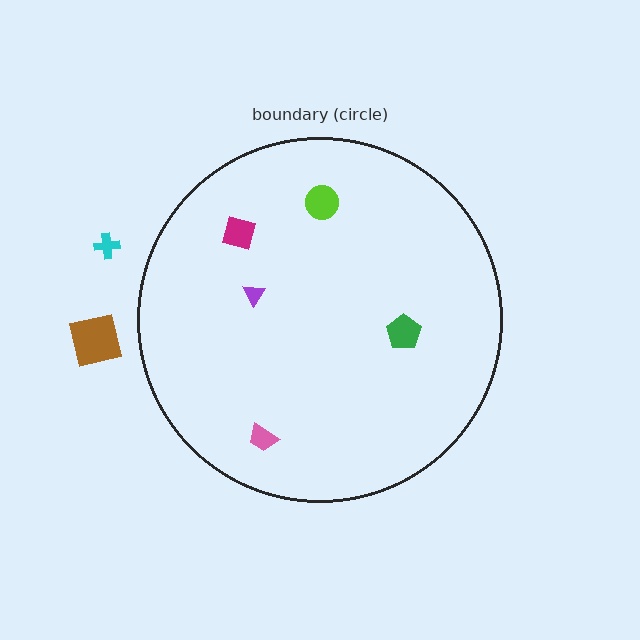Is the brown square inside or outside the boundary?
Outside.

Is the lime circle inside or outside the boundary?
Inside.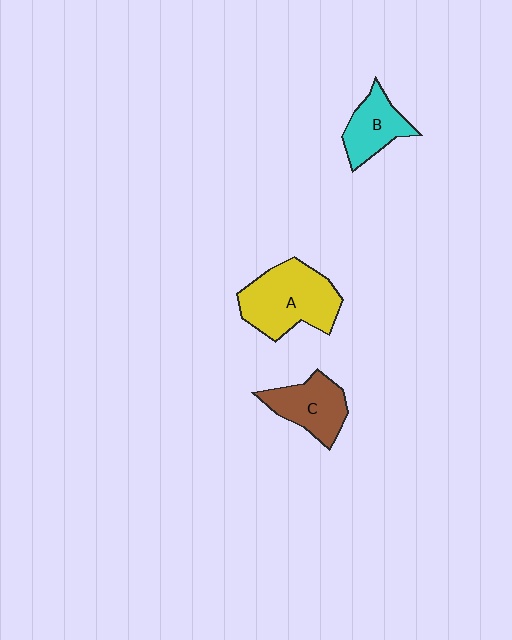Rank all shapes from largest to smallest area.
From largest to smallest: A (yellow), C (brown), B (cyan).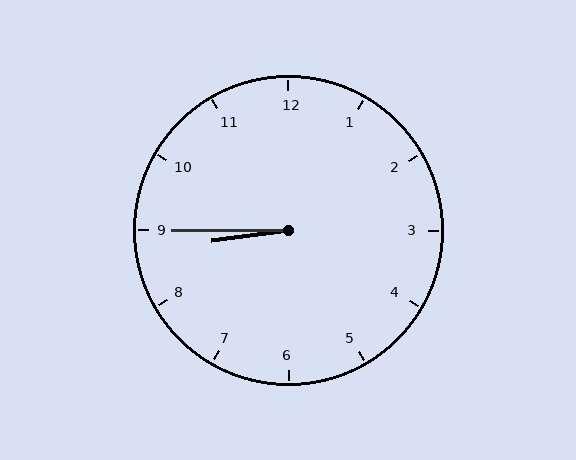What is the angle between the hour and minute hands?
Approximately 8 degrees.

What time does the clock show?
8:45.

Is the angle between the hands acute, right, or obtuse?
It is acute.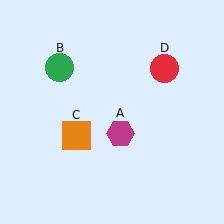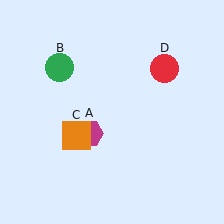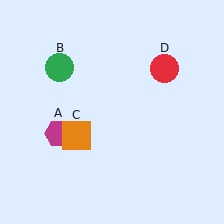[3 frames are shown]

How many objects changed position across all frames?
1 object changed position: magenta hexagon (object A).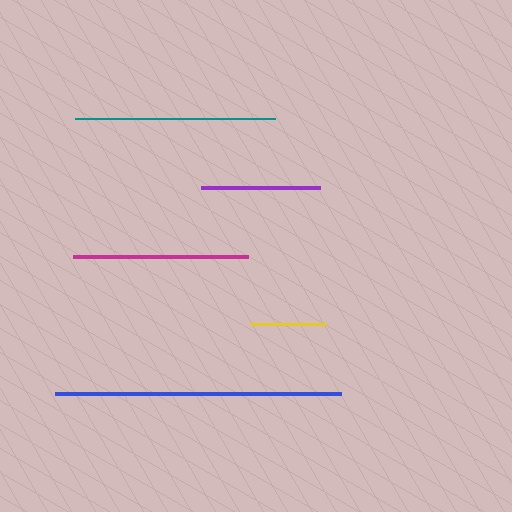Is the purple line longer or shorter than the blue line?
The blue line is longer than the purple line.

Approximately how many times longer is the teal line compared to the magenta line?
The teal line is approximately 1.1 times the length of the magenta line.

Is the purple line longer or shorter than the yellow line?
The purple line is longer than the yellow line.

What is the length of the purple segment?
The purple segment is approximately 118 pixels long.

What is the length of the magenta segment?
The magenta segment is approximately 176 pixels long.